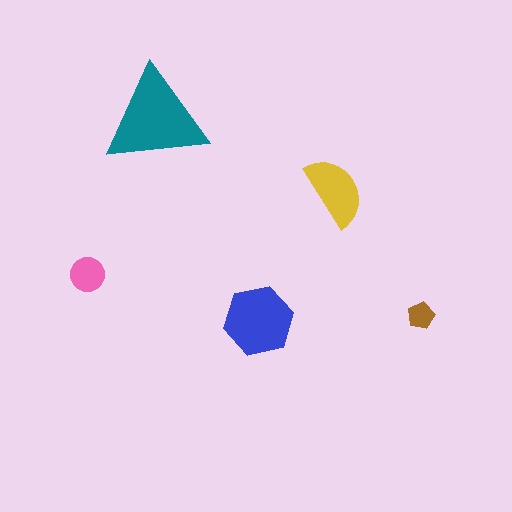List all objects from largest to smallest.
The teal triangle, the blue hexagon, the yellow semicircle, the pink circle, the brown pentagon.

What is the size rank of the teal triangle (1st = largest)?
1st.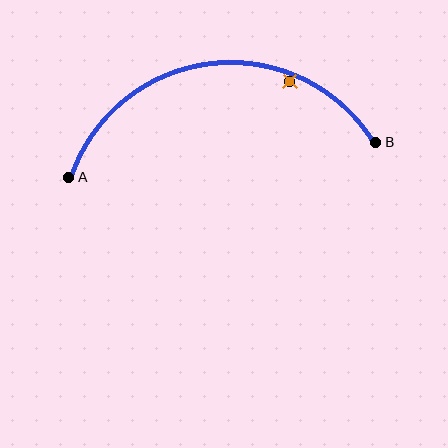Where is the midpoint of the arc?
The arc midpoint is the point on the curve farthest from the straight line joining A and B. It sits above that line.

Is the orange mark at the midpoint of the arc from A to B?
No — the orange mark does not lie on the arc at all. It sits slightly inside the curve.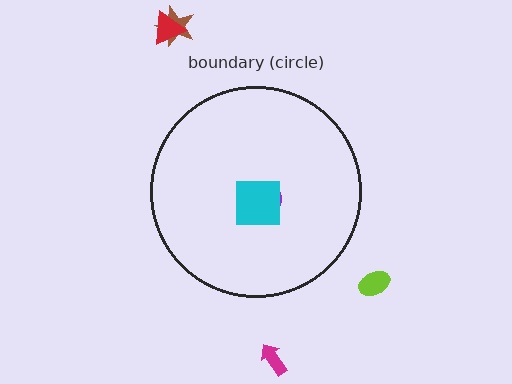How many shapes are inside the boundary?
2 inside, 4 outside.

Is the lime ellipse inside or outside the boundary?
Outside.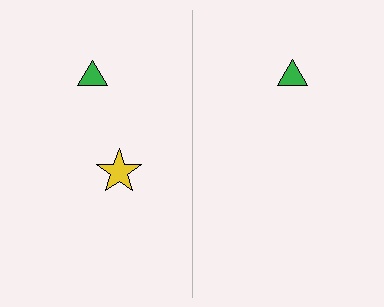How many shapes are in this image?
There are 3 shapes in this image.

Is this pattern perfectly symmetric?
No, the pattern is not perfectly symmetric. A yellow star is missing from the right side.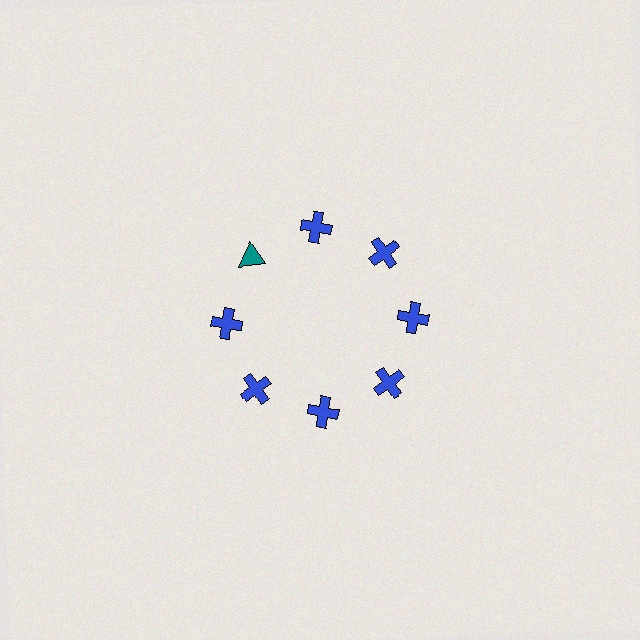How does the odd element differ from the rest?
It differs in both color (teal instead of blue) and shape (triangle instead of cross).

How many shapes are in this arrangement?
There are 8 shapes arranged in a ring pattern.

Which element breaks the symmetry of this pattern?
The teal triangle at roughly the 10 o'clock position breaks the symmetry. All other shapes are blue crosses.